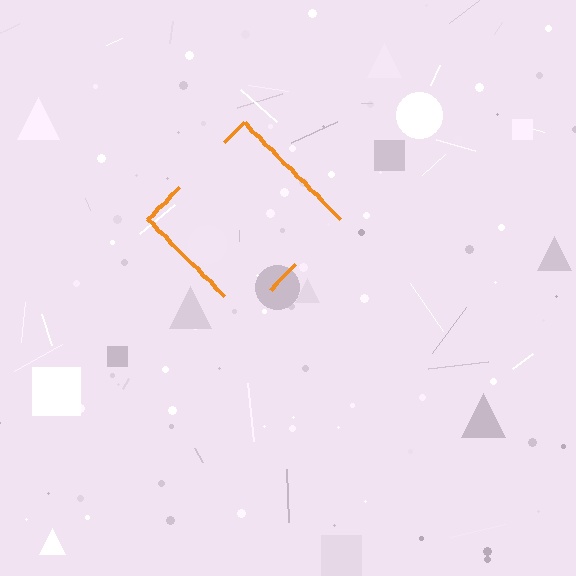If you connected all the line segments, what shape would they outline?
They would outline a diamond.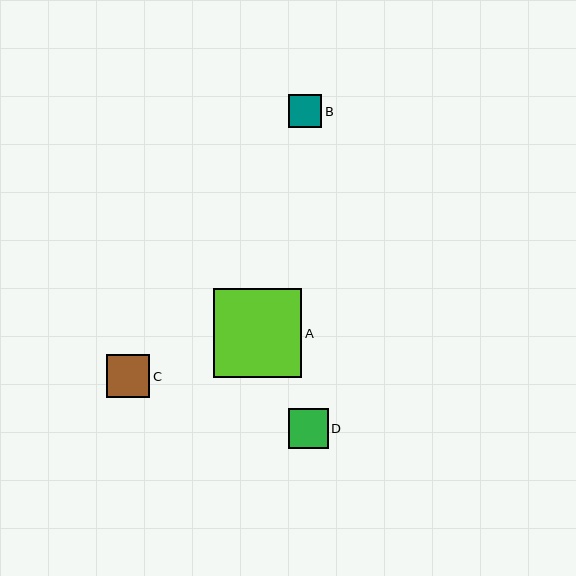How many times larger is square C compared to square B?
Square C is approximately 1.3 times the size of square B.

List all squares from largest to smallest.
From largest to smallest: A, C, D, B.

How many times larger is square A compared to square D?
Square A is approximately 2.2 times the size of square D.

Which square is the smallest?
Square B is the smallest with a size of approximately 33 pixels.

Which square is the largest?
Square A is the largest with a size of approximately 89 pixels.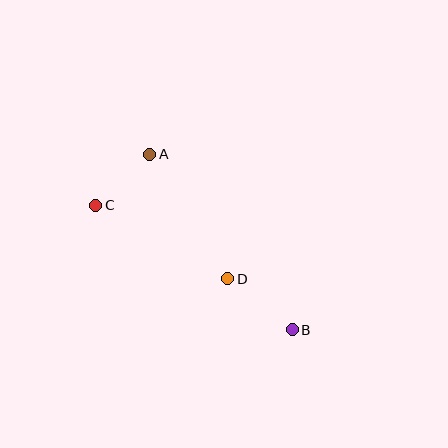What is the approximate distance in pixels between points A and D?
The distance between A and D is approximately 147 pixels.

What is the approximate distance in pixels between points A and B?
The distance between A and B is approximately 226 pixels.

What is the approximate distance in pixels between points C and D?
The distance between C and D is approximately 151 pixels.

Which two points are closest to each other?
Points A and C are closest to each other.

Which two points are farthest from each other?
Points B and C are farthest from each other.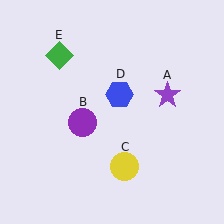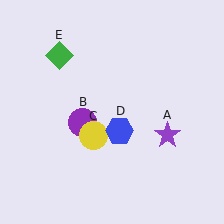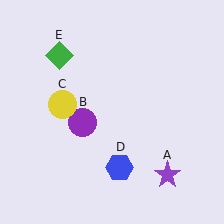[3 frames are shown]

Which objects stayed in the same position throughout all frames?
Purple circle (object B) and green diamond (object E) remained stationary.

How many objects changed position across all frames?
3 objects changed position: purple star (object A), yellow circle (object C), blue hexagon (object D).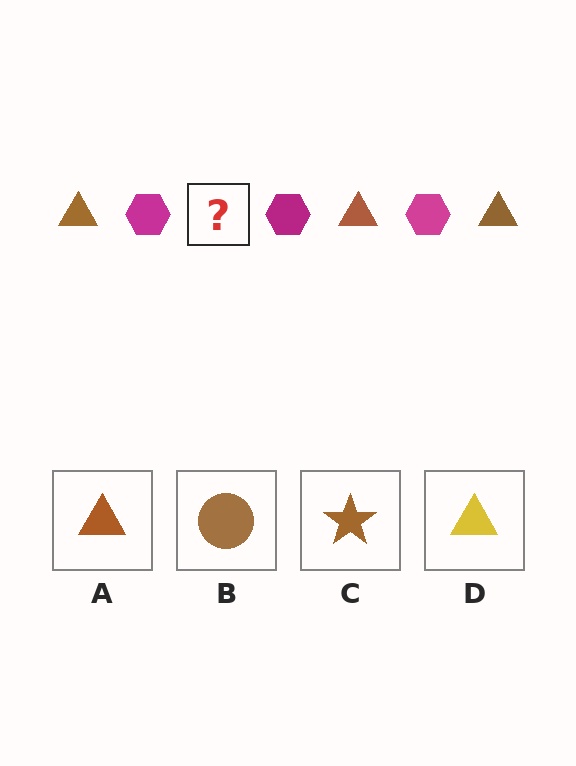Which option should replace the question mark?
Option A.